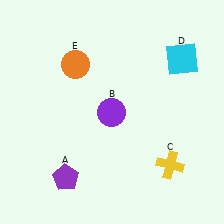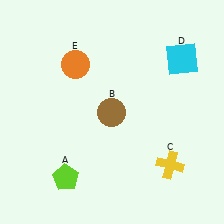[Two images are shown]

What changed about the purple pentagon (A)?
In Image 1, A is purple. In Image 2, it changed to lime.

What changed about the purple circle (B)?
In Image 1, B is purple. In Image 2, it changed to brown.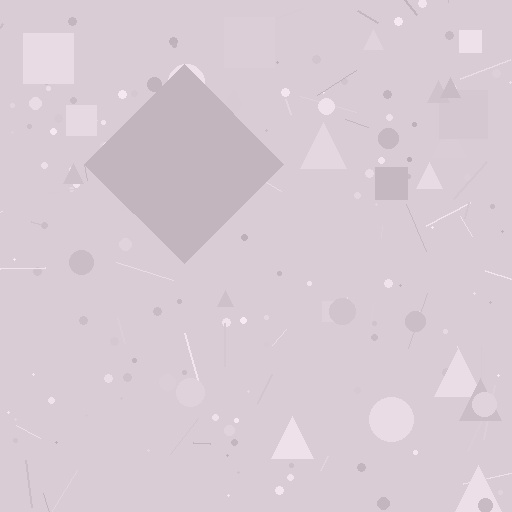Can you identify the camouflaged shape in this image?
The camouflaged shape is a diamond.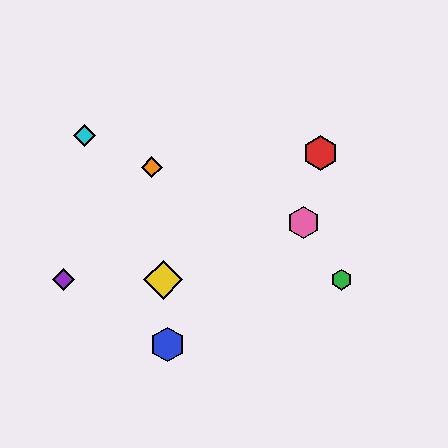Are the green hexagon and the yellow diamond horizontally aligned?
Yes, both are at y≈280.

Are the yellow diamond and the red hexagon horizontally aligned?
No, the yellow diamond is at y≈280 and the red hexagon is at y≈153.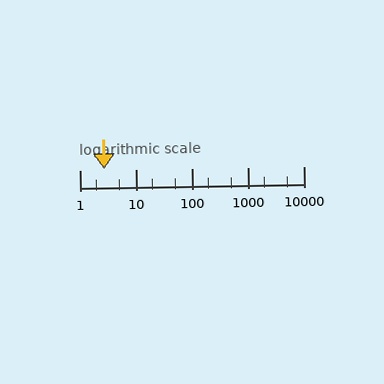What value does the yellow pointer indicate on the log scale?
The pointer indicates approximately 2.7.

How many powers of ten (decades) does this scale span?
The scale spans 4 decades, from 1 to 10000.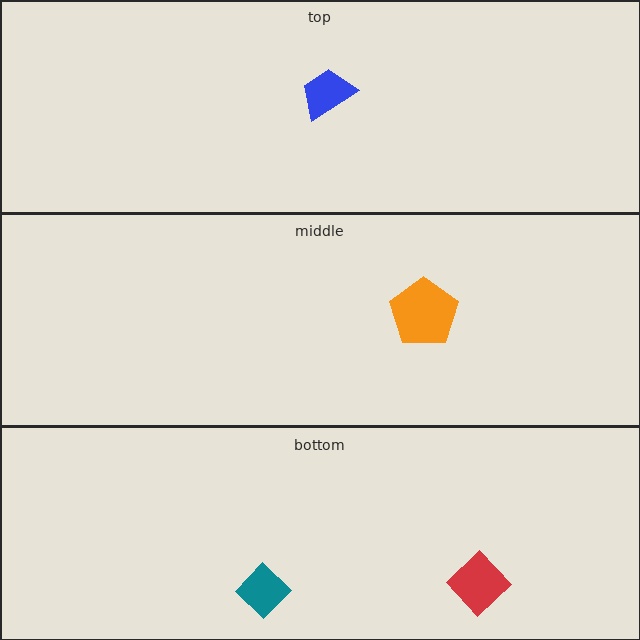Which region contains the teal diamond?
The bottom region.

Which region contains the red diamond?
The bottom region.